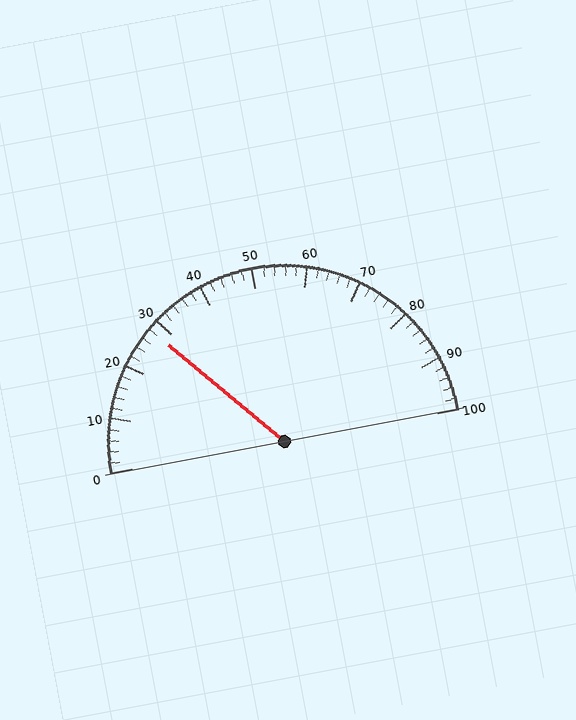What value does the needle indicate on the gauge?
The needle indicates approximately 28.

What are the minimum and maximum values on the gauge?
The gauge ranges from 0 to 100.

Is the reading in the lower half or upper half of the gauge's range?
The reading is in the lower half of the range (0 to 100).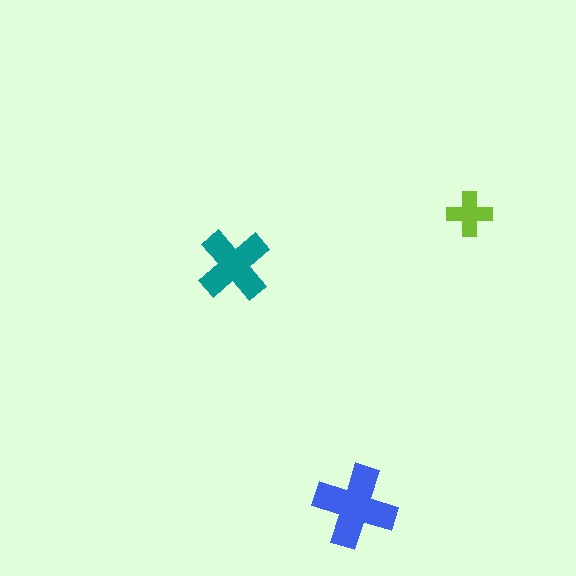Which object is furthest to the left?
The teal cross is leftmost.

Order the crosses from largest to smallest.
the blue one, the teal one, the lime one.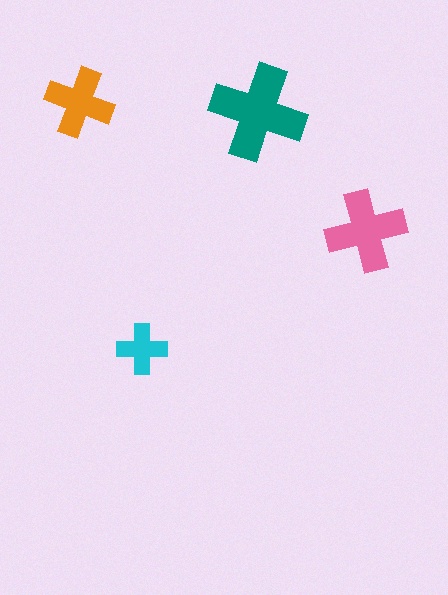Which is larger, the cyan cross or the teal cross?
The teal one.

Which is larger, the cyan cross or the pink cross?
The pink one.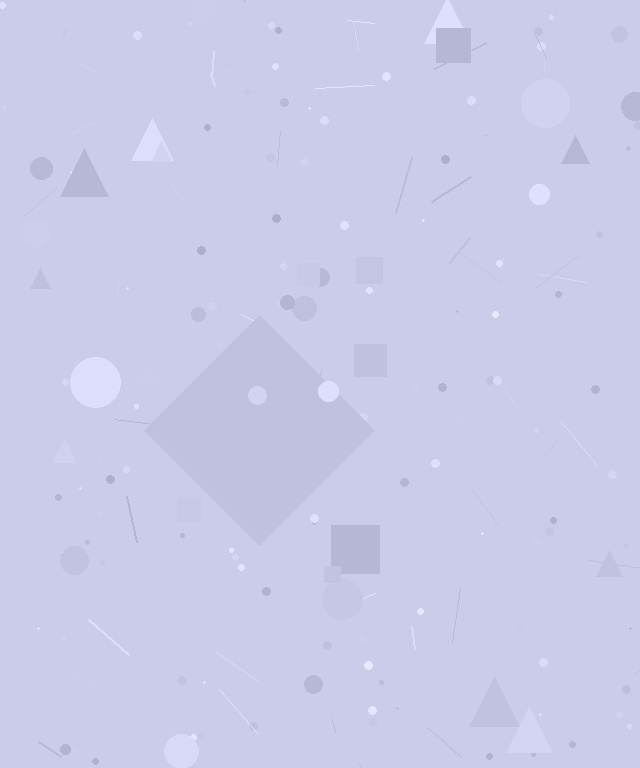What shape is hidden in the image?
A diamond is hidden in the image.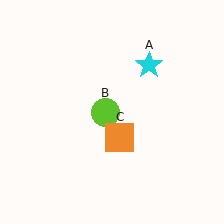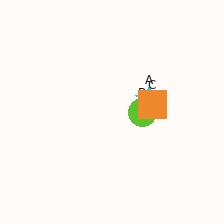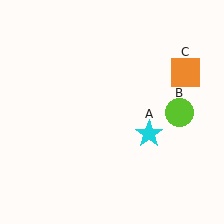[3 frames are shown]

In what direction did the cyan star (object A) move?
The cyan star (object A) moved down.